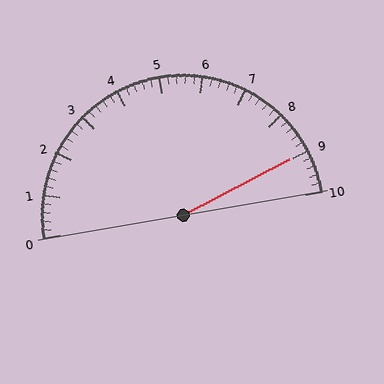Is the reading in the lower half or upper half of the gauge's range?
The reading is in the upper half of the range (0 to 10).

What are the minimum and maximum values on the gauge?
The gauge ranges from 0 to 10.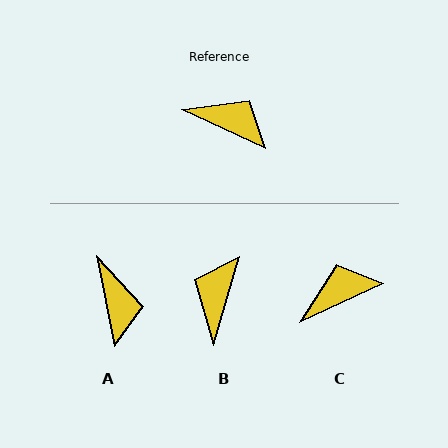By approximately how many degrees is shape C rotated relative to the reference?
Approximately 50 degrees counter-clockwise.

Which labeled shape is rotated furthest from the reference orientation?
B, about 99 degrees away.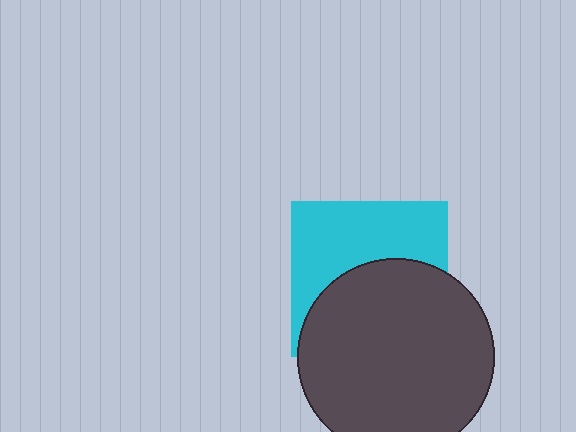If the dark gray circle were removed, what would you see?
You would see the complete cyan square.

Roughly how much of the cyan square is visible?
About half of it is visible (roughly 48%).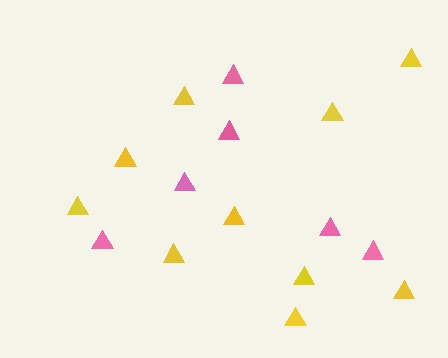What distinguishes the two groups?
There are 2 groups: one group of yellow triangles (10) and one group of pink triangles (6).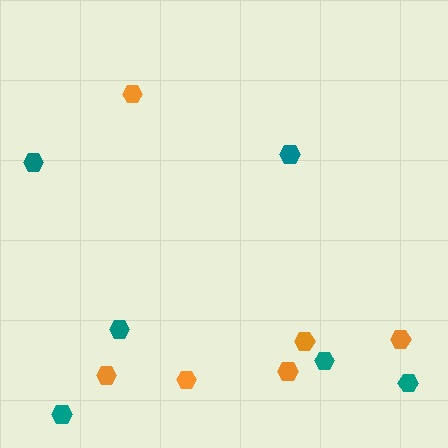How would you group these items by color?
There are 2 groups: one group of orange hexagons (6) and one group of teal hexagons (6).